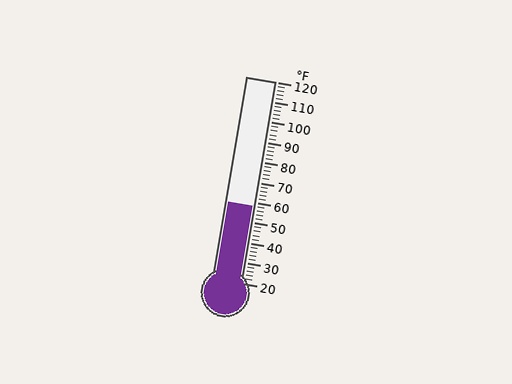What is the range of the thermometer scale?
The thermometer scale ranges from 20°F to 120°F.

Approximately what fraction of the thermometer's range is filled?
The thermometer is filled to approximately 40% of its range.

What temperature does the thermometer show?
The thermometer shows approximately 58°F.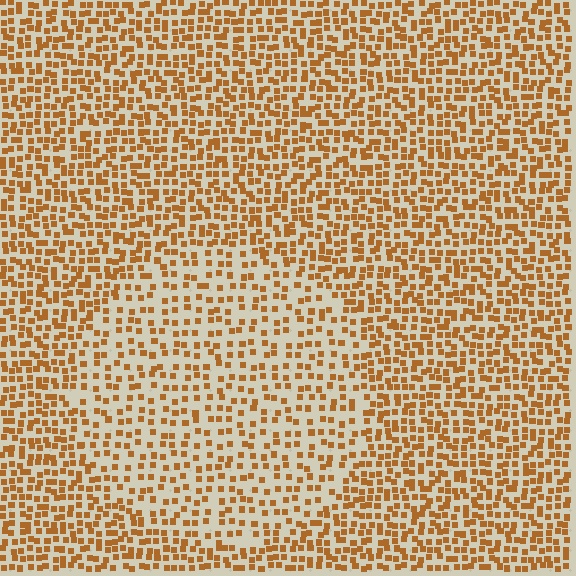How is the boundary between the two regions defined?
The boundary is defined by a change in element density (approximately 1.7x ratio). All elements are the same color, size, and shape.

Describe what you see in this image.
The image contains small brown elements arranged at two different densities. A circle-shaped region is visible where the elements are less densely packed than the surrounding area.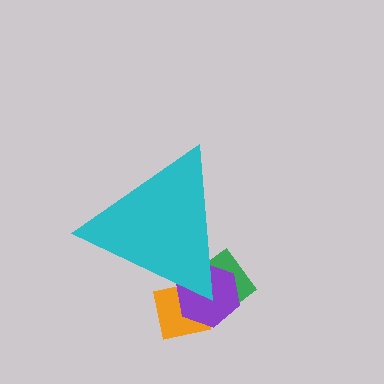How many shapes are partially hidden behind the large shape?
3 shapes are partially hidden.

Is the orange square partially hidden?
Yes, the orange square is partially hidden behind the cyan triangle.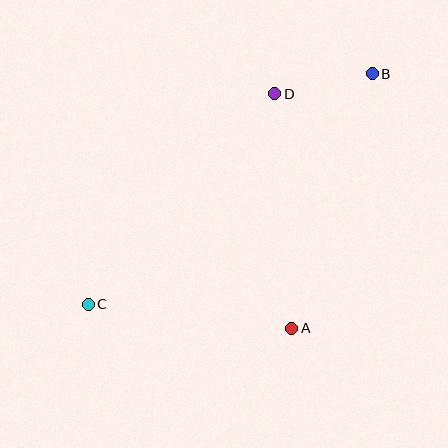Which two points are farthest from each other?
Points B and C are farthest from each other.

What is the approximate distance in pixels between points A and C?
The distance between A and C is approximately 205 pixels.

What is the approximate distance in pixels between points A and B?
The distance between A and B is approximately 267 pixels.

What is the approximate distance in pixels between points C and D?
The distance between C and D is approximately 281 pixels.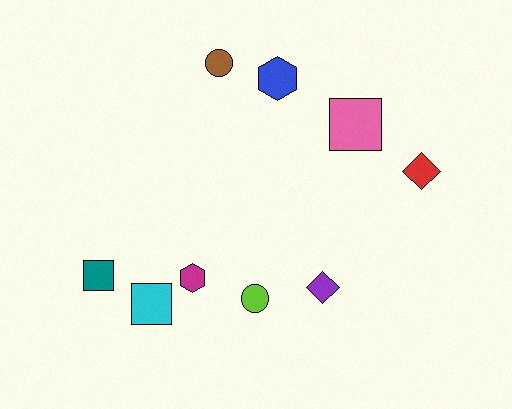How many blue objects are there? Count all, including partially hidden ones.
There is 1 blue object.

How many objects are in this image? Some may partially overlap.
There are 9 objects.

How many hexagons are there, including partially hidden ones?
There are 2 hexagons.